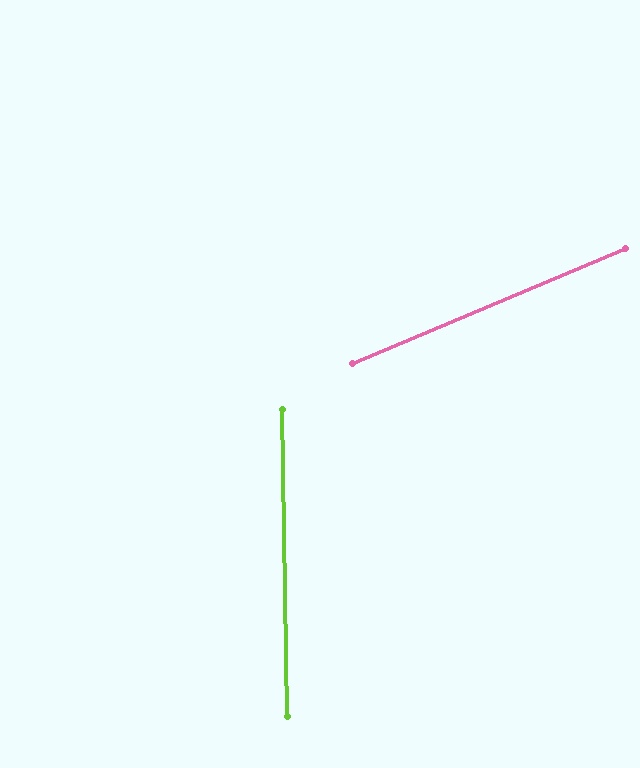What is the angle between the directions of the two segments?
Approximately 68 degrees.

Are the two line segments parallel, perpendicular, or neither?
Neither parallel nor perpendicular — they differ by about 68°.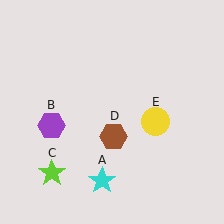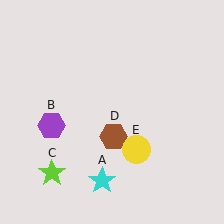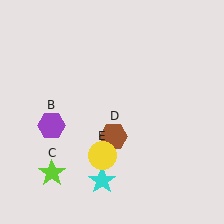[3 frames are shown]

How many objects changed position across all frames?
1 object changed position: yellow circle (object E).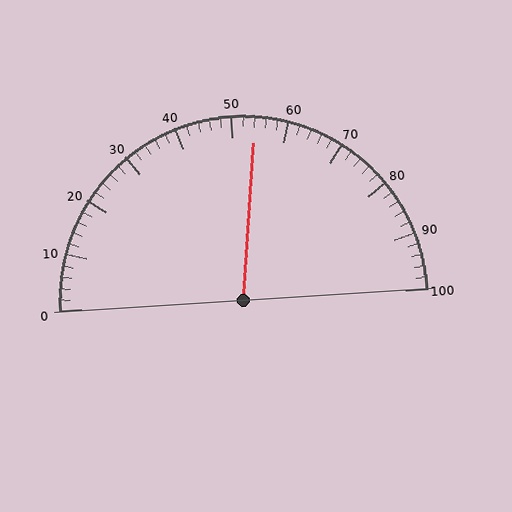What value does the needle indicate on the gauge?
The needle indicates approximately 54.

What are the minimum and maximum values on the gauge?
The gauge ranges from 0 to 100.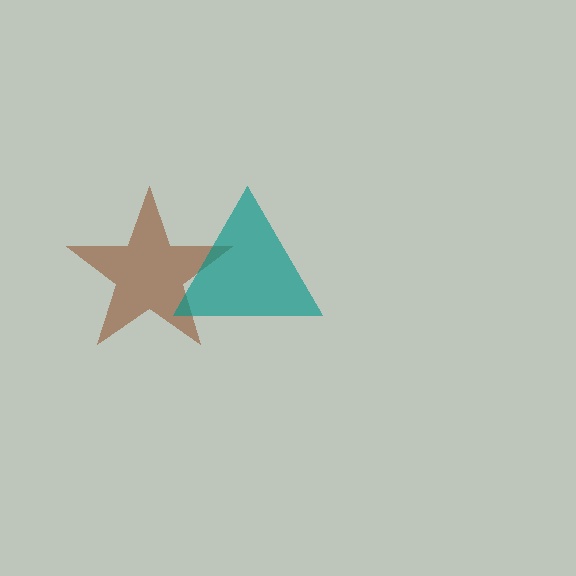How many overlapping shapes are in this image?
There are 2 overlapping shapes in the image.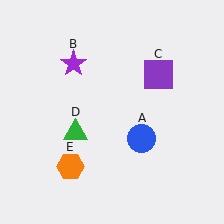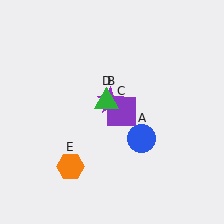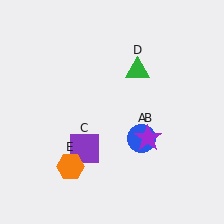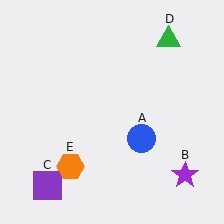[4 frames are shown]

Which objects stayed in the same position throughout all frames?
Blue circle (object A) and orange hexagon (object E) remained stationary.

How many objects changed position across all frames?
3 objects changed position: purple star (object B), purple square (object C), green triangle (object D).